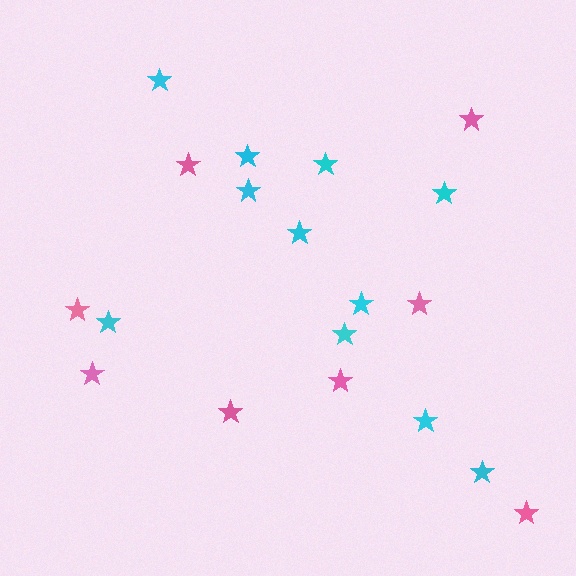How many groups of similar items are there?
There are 2 groups: one group of pink stars (8) and one group of cyan stars (11).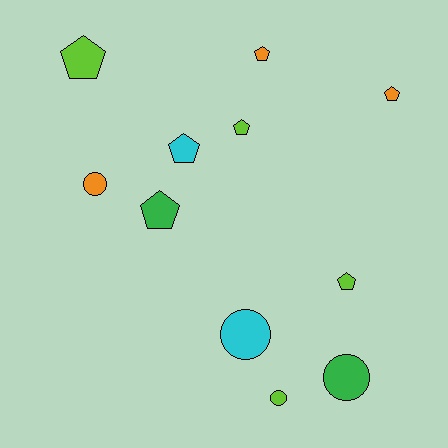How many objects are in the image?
There are 11 objects.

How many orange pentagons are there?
There are 2 orange pentagons.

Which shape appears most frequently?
Pentagon, with 7 objects.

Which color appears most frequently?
Lime, with 4 objects.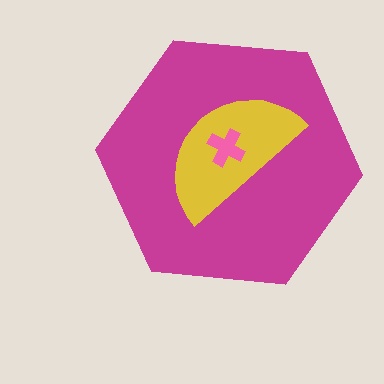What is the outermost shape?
The magenta hexagon.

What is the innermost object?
The pink cross.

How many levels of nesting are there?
3.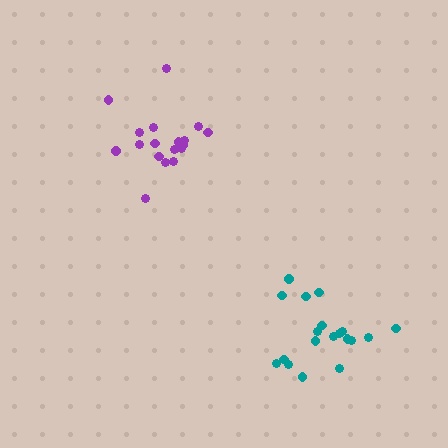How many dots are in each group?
Group 1: 18 dots, Group 2: 19 dots (37 total).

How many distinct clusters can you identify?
There are 2 distinct clusters.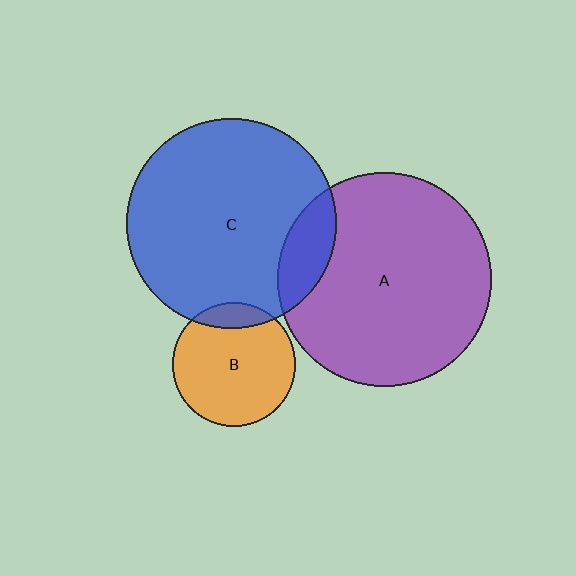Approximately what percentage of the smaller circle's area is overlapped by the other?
Approximately 10%.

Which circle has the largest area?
Circle A (purple).